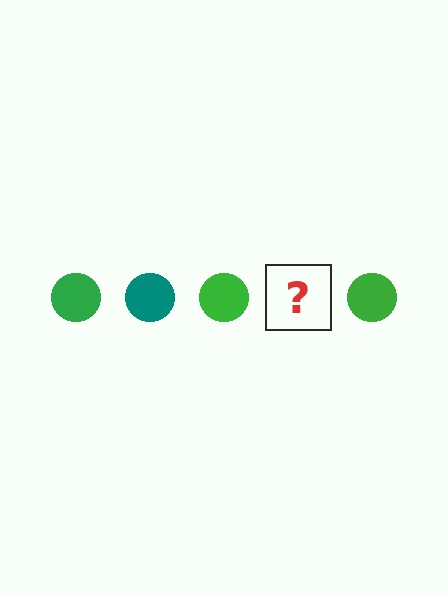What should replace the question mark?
The question mark should be replaced with a teal circle.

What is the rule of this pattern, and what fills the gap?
The rule is that the pattern cycles through green, teal circles. The gap should be filled with a teal circle.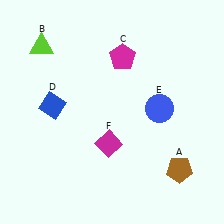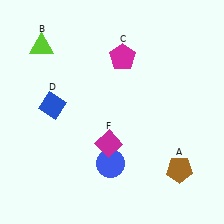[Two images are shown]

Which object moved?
The blue circle (E) moved down.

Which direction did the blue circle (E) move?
The blue circle (E) moved down.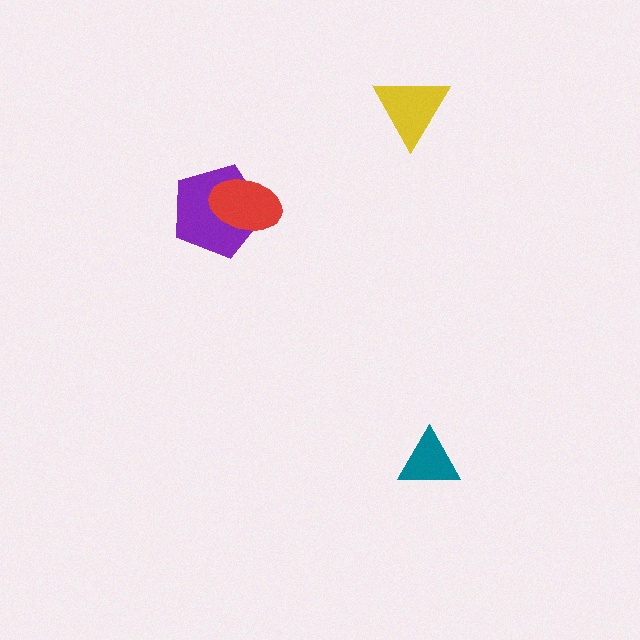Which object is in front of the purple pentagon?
The red ellipse is in front of the purple pentagon.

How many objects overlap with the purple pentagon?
1 object overlaps with the purple pentagon.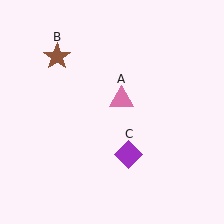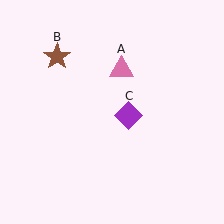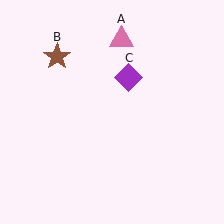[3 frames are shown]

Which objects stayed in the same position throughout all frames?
Brown star (object B) remained stationary.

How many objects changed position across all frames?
2 objects changed position: pink triangle (object A), purple diamond (object C).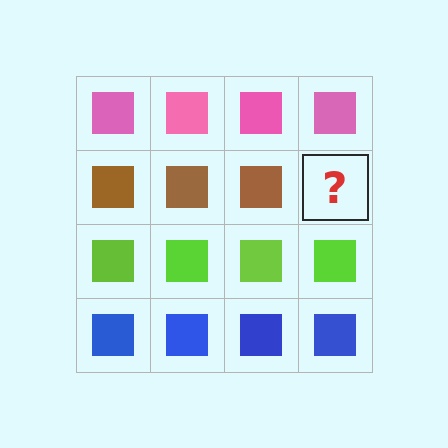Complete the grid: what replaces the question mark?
The question mark should be replaced with a brown square.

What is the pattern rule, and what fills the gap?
The rule is that each row has a consistent color. The gap should be filled with a brown square.